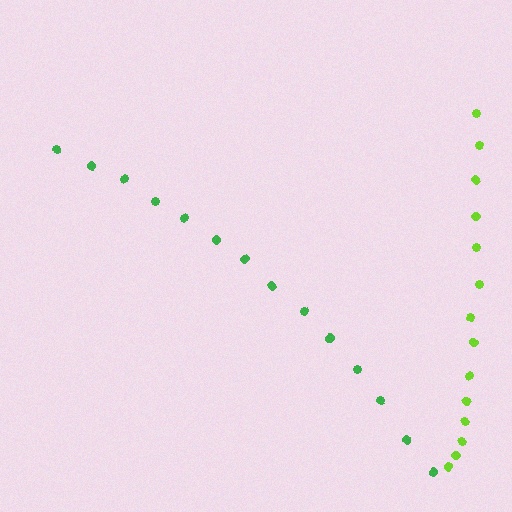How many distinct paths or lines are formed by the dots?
There are 2 distinct paths.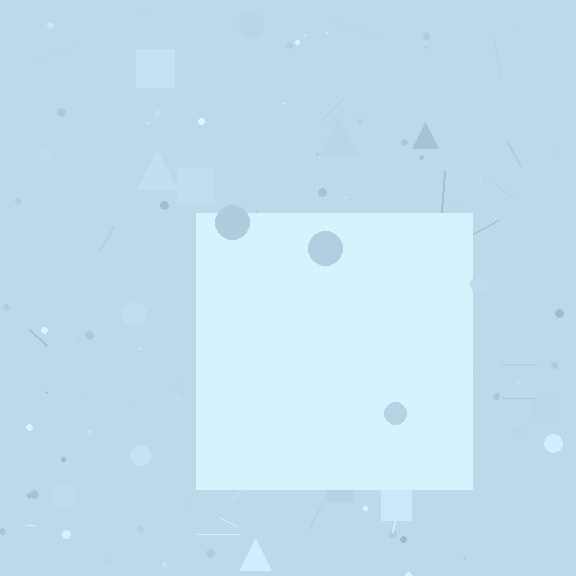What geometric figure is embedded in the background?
A square is embedded in the background.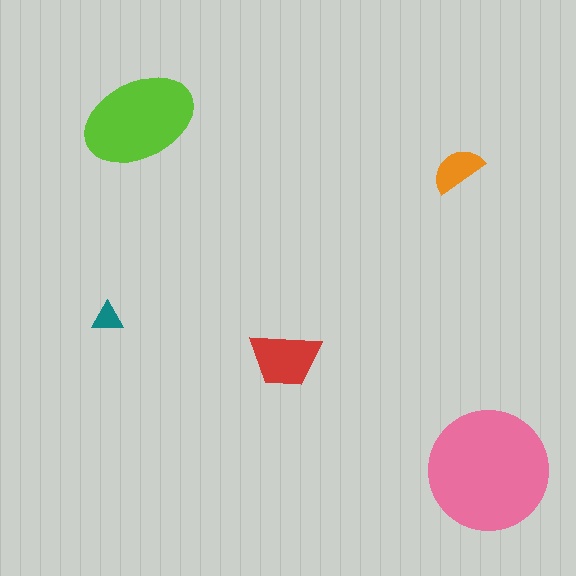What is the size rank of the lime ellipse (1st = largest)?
2nd.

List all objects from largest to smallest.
The pink circle, the lime ellipse, the red trapezoid, the orange semicircle, the teal triangle.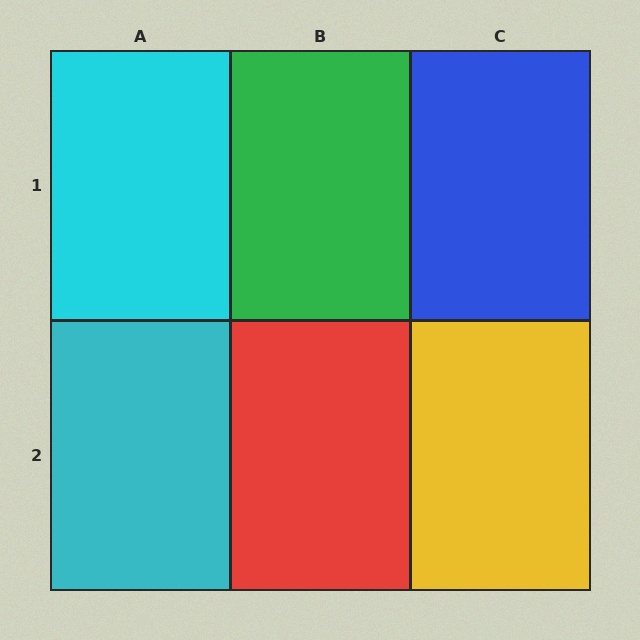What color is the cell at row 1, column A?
Cyan.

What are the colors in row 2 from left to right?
Cyan, red, yellow.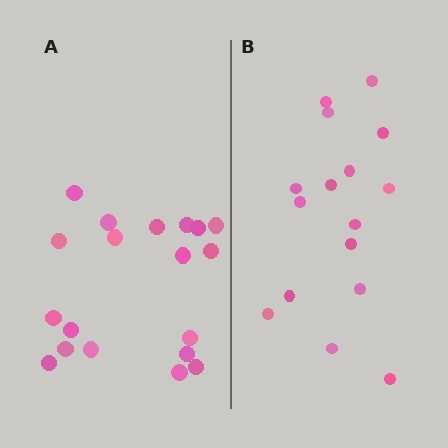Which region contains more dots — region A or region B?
Region A (the left region) has more dots.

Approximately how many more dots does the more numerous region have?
Region A has just a few more — roughly 2 or 3 more dots than region B.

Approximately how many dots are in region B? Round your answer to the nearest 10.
About 20 dots. (The exact count is 16, which rounds to 20.)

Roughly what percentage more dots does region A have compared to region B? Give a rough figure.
About 20% more.